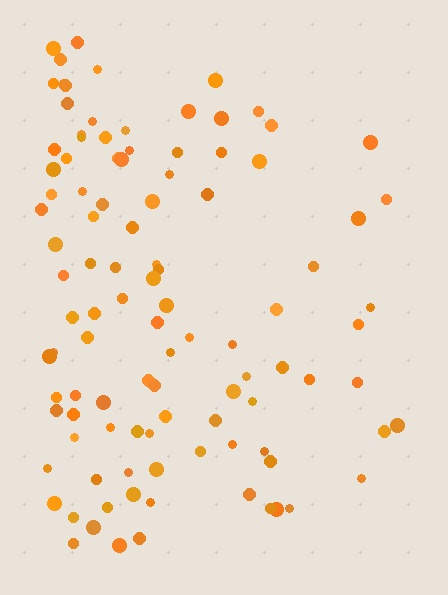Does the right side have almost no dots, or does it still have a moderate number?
Still a moderate number, just noticeably fewer than the left.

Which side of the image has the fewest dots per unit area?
The right.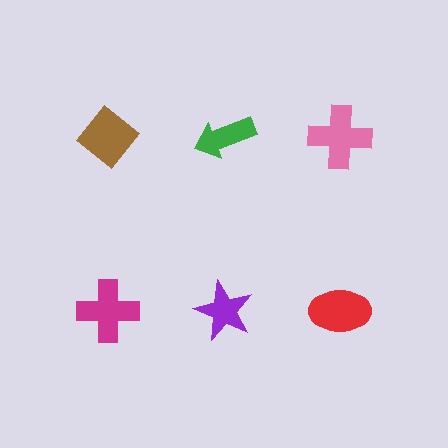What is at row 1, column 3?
A pink cross.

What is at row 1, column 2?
A green arrow.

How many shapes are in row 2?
3 shapes.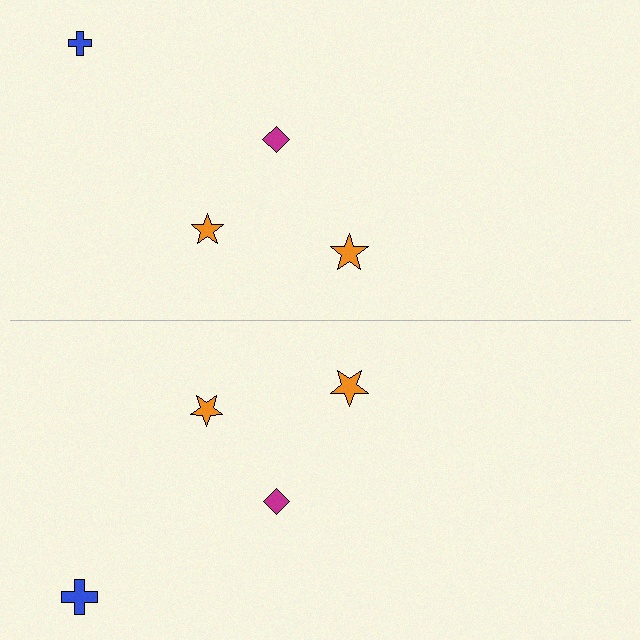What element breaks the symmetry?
The blue cross on the bottom side has a different size than its mirror counterpart.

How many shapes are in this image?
There are 8 shapes in this image.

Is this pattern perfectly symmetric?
No, the pattern is not perfectly symmetric. The blue cross on the bottom side has a different size than its mirror counterpart.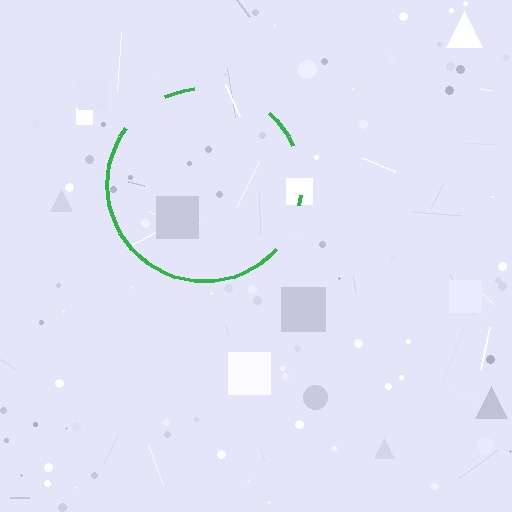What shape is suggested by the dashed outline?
The dashed outline suggests a circle.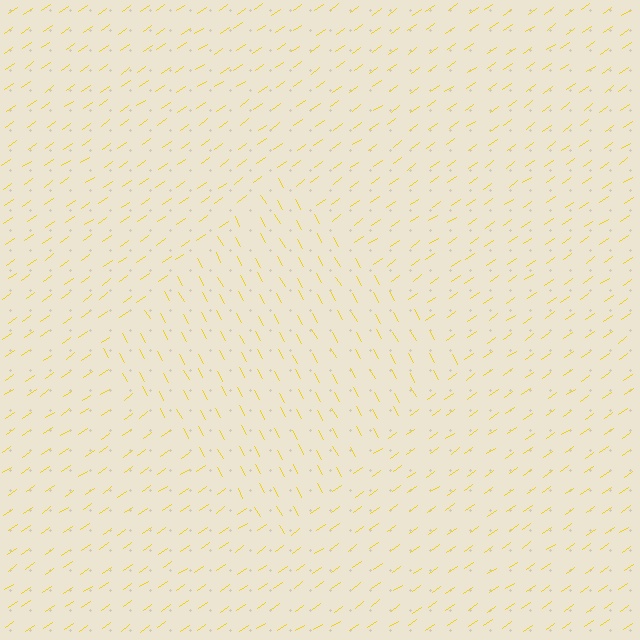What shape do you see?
I see a diamond.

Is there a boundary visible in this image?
Yes, there is a texture boundary formed by a change in line orientation.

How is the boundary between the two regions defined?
The boundary is defined purely by a change in line orientation (approximately 84 degrees difference). All lines are the same color and thickness.